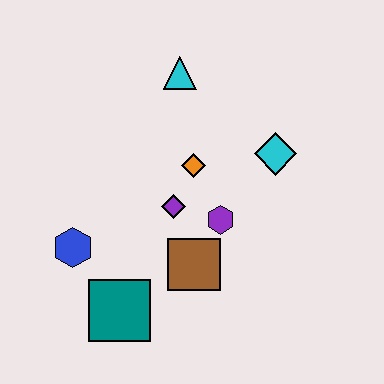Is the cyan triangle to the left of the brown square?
Yes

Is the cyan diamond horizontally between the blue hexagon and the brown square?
No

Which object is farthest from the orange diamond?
The teal square is farthest from the orange diamond.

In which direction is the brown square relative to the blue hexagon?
The brown square is to the right of the blue hexagon.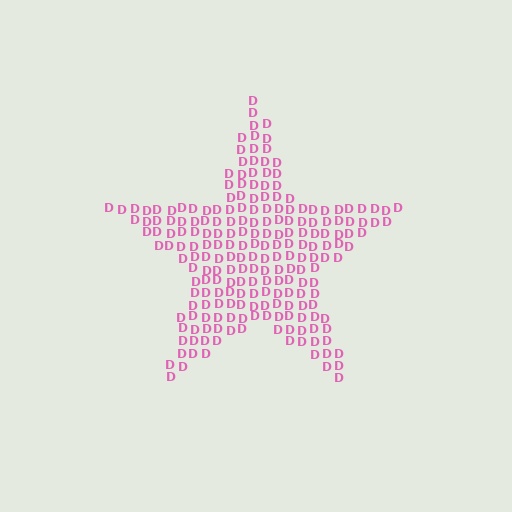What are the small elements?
The small elements are letter D's.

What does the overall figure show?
The overall figure shows a star.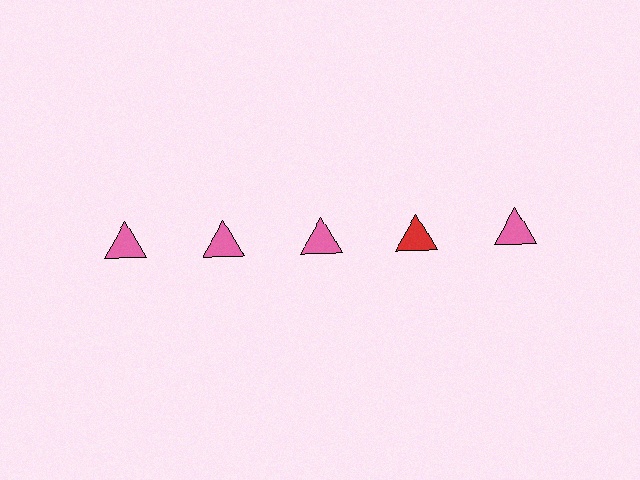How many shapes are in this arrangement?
There are 5 shapes arranged in a grid pattern.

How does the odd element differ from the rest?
It has a different color: red instead of pink.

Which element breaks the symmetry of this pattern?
The red triangle in the top row, second from right column breaks the symmetry. All other shapes are pink triangles.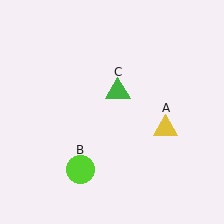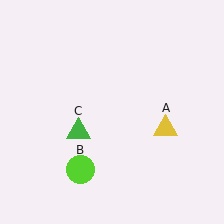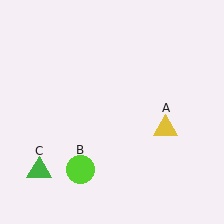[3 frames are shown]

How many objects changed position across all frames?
1 object changed position: green triangle (object C).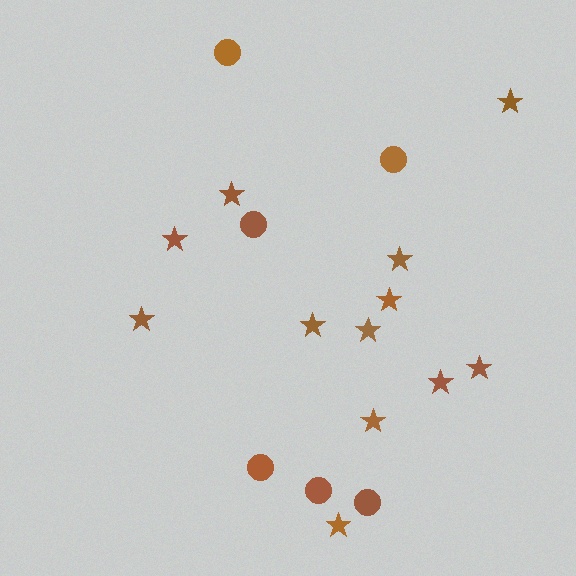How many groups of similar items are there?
There are 2 groups: one group of stars (12) and one group of circles (6).